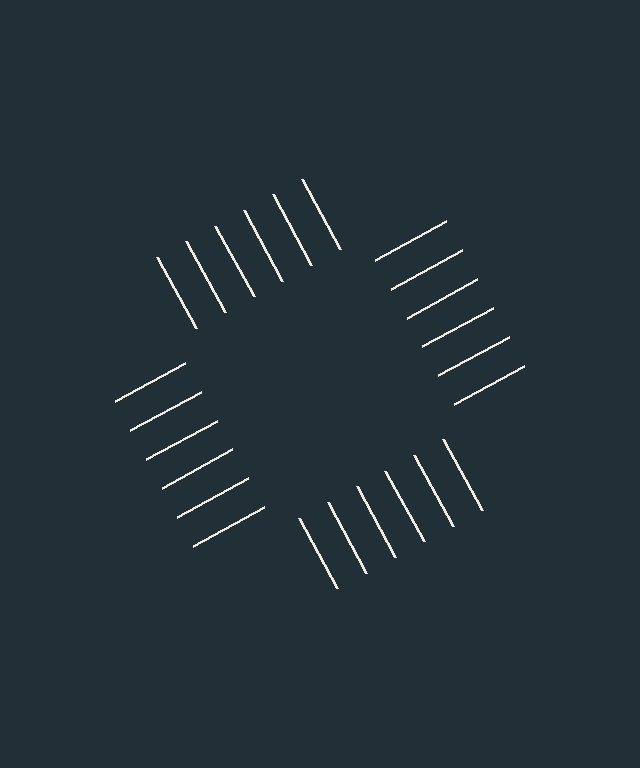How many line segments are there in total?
24 — 6 along each of the 4 edges.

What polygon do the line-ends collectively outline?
An illusory square — the line segments terminate on its edges but no continuous stroke is drawn.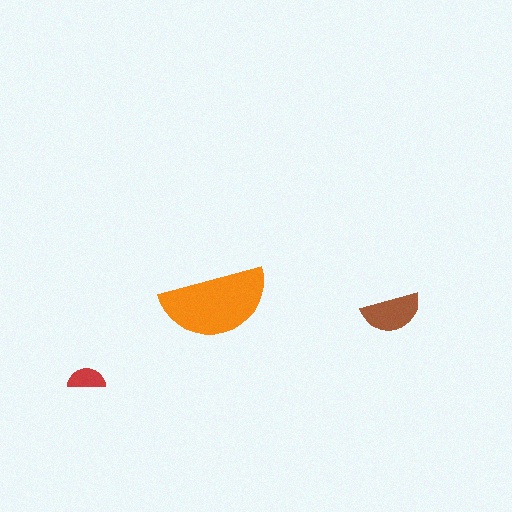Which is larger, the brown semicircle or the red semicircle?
The brown one.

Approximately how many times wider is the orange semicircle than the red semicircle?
About 3 times wider.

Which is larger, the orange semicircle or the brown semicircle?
The orange one.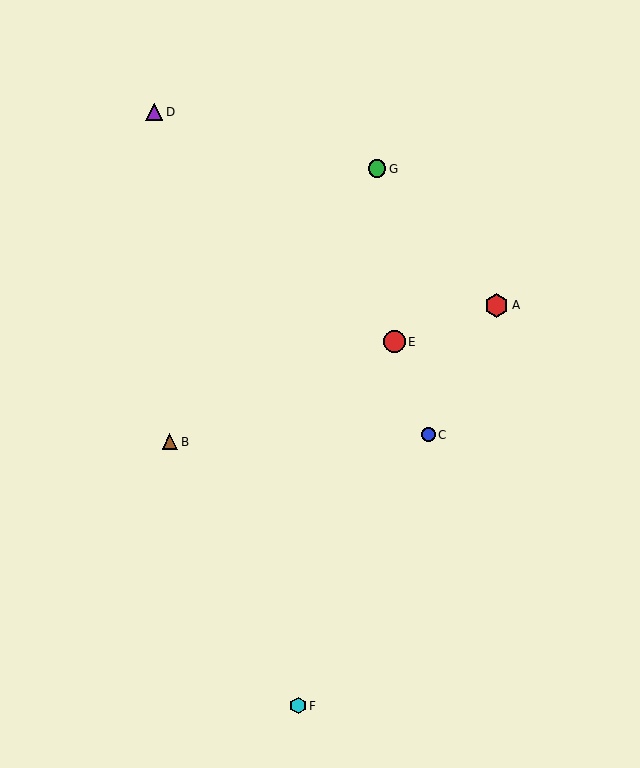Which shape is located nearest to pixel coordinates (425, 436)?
The blue circle (labeled C) at (429, 435) is nearest to that location.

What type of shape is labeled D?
Shape D is a purple triangle.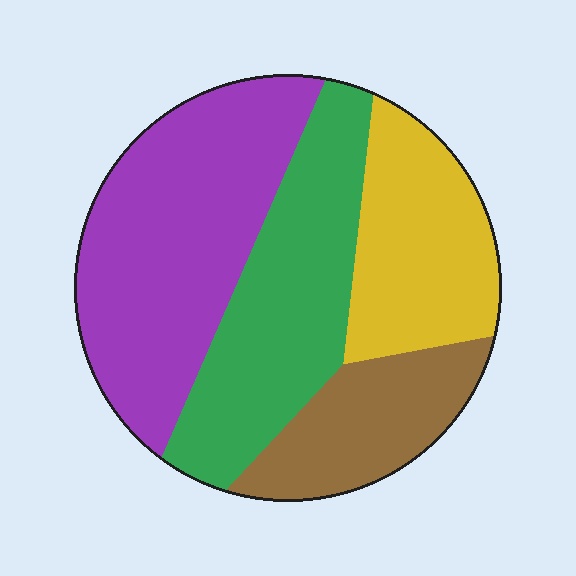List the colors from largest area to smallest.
From largest to smallest: purple, green, yellow, brown.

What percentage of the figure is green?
Green covers 28% of the figure.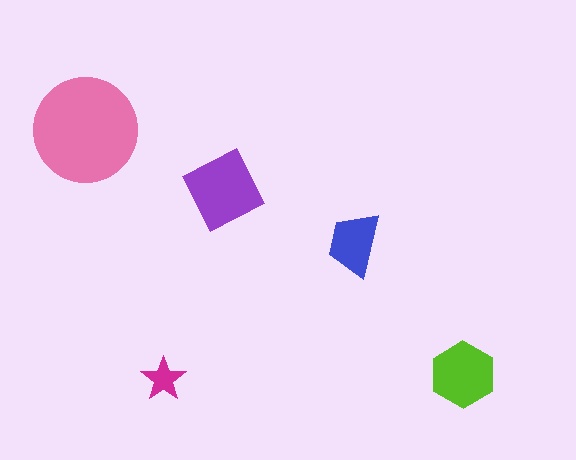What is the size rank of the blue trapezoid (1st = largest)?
4th.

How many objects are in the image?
There are 5 objects in the image.